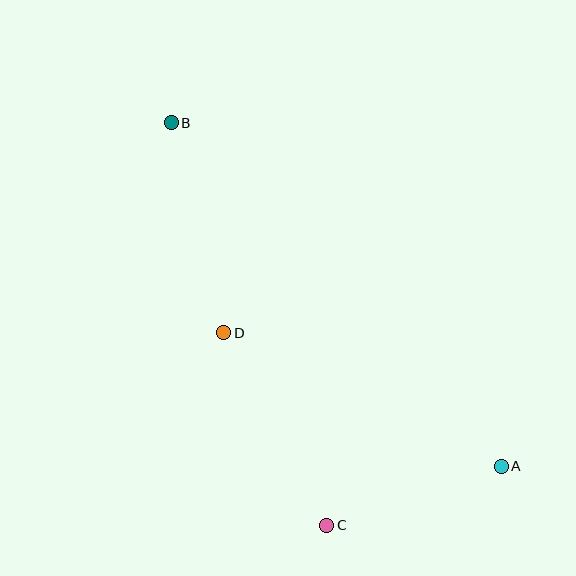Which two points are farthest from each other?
Points A and B are farthest from each other.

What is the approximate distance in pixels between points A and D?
The distance between A and D is approximately 308 pixels.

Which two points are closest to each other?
Points A and C are closest to each other.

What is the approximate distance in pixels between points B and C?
The distance between B and C is approximately 431 pixels.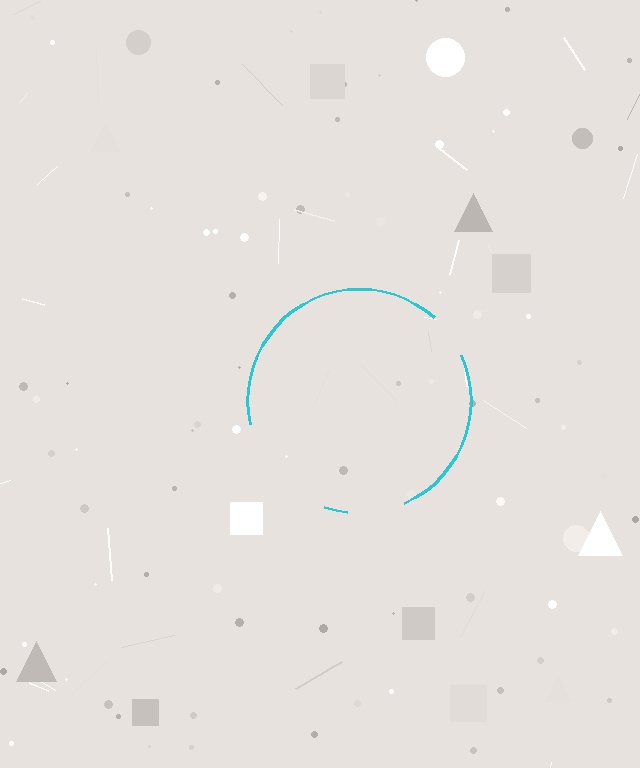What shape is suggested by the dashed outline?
The dashed outline suggests a circle.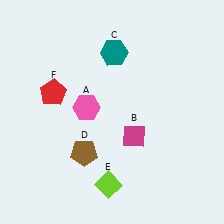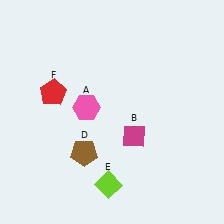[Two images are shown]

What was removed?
The teal hexagon (C) was removed in Image 2.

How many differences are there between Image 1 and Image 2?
There is 1 difference between the two images.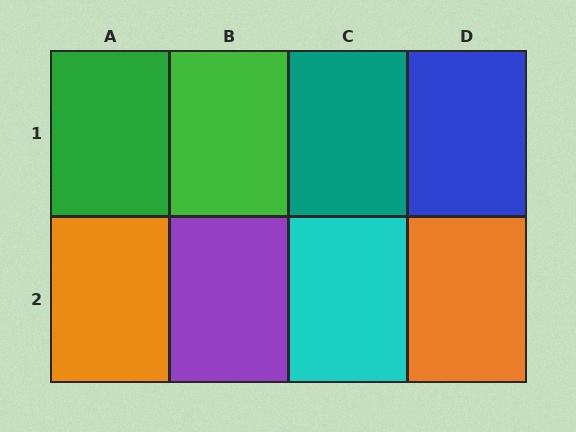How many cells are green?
2 cells are green.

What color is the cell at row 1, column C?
Teal.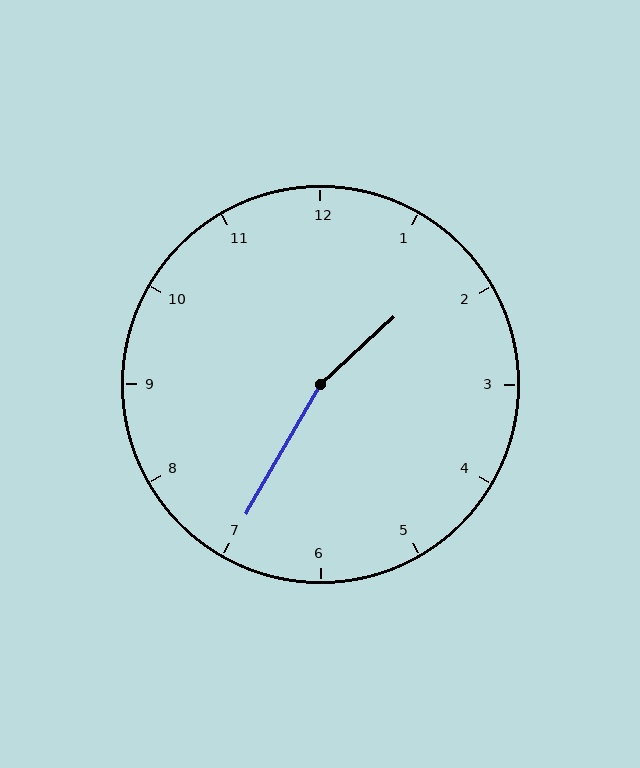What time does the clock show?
1:35.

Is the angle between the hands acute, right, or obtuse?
It is obtuse.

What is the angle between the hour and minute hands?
Approximately 162 degrees.